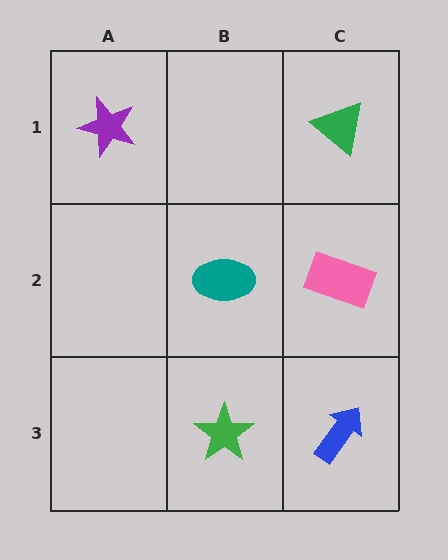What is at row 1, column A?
A purple star.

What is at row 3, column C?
A blue arrow.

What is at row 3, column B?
A green star.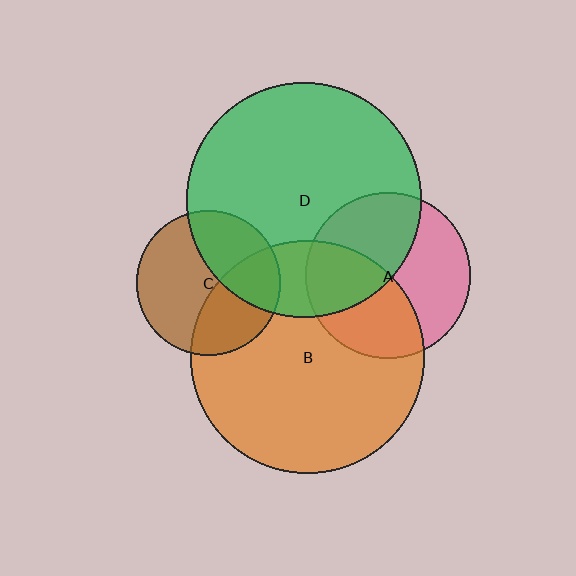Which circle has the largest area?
Circle D (green).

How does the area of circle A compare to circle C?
Approximately 1.3 times.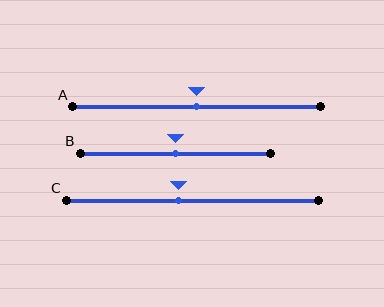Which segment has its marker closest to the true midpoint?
Segment A has its marker closest to the true midpoint.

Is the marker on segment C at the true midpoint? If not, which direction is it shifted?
No, the marker on segment C is shifted to the left by about 5% of the segment length.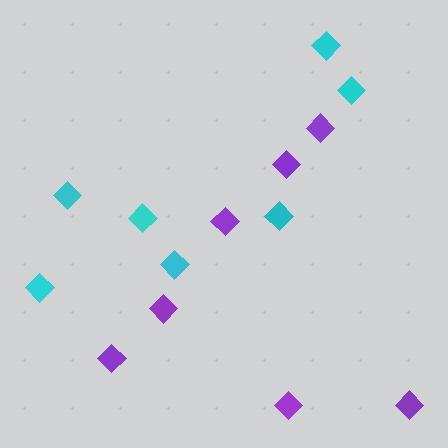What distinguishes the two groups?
There are 2 groups: one group of cyan diamonds (7) and one group of purple diamonds (7).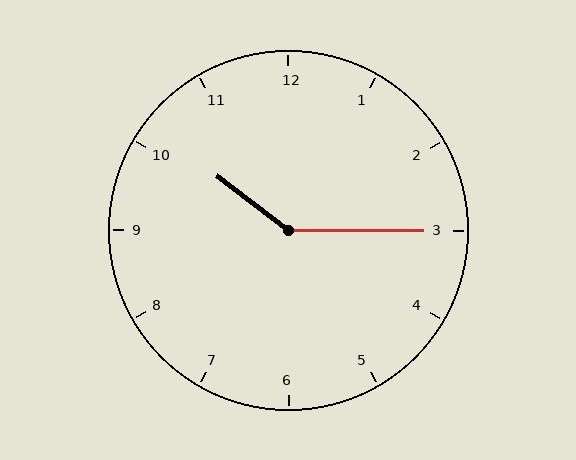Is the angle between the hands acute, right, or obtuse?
It is obtuse.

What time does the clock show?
10:15.